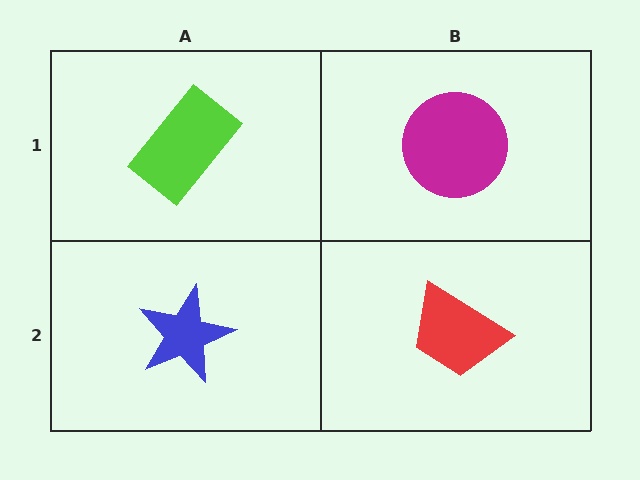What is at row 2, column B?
A red trapezoid.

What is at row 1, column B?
A magenta circle.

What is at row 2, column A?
A blue star.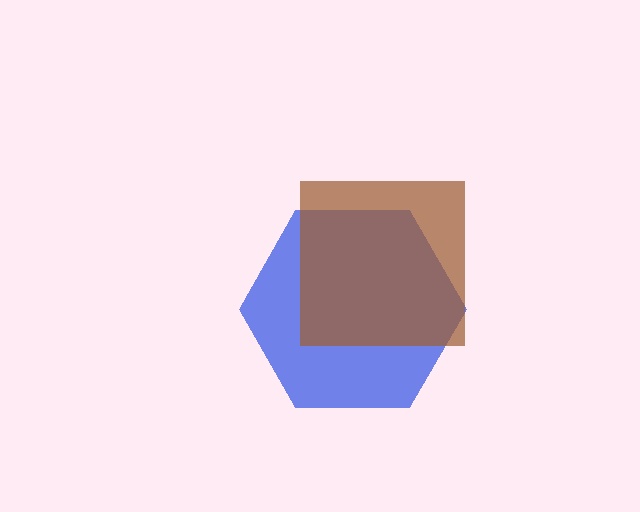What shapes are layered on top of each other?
The layered shapes are: a blue hexagon, a brown square.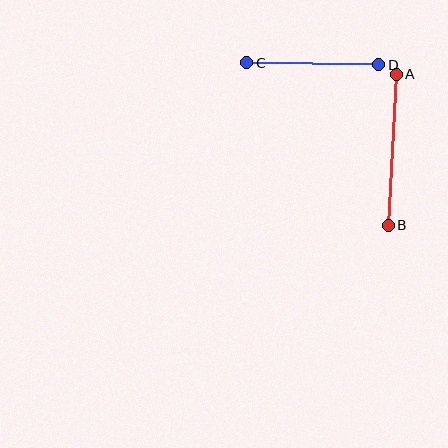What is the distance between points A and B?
The distance is approximately 151 pixels.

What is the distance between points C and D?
The distance is approximately 132 pixels.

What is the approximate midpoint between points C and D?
The midpoint is at approximately (313, 64) pixels.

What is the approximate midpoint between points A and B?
The midpoint is at approximately (392, 150) pixels.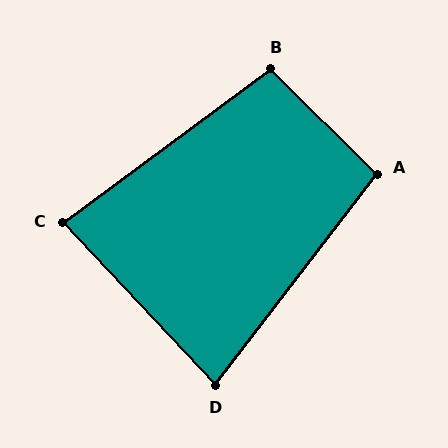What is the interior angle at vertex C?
Approximately 83 degrees (acute).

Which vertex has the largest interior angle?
B, at approximately 99 degrees.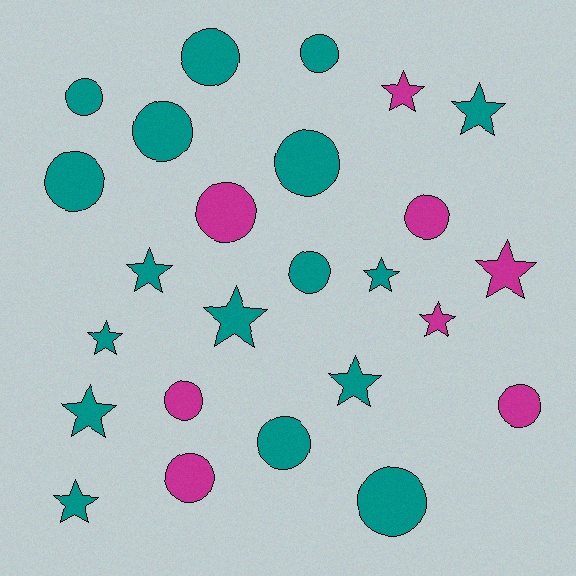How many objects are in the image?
There are 25 objects.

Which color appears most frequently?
Teal, with 17 objects.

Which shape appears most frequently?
Circle, with 14 objects.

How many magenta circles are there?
There are 5 magenta circles.